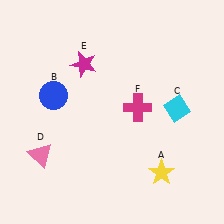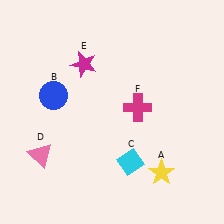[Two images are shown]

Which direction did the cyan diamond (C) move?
The cyan diamond (C) moved down.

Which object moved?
The cyan diamond (C) moved down.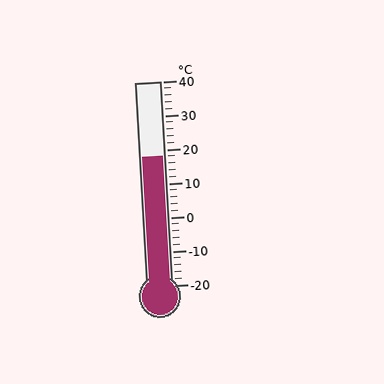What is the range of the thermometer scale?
The thermometer scale ranges from -20°C to 40°C.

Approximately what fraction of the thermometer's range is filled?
The thermometer is filled to approximately 65% of its range.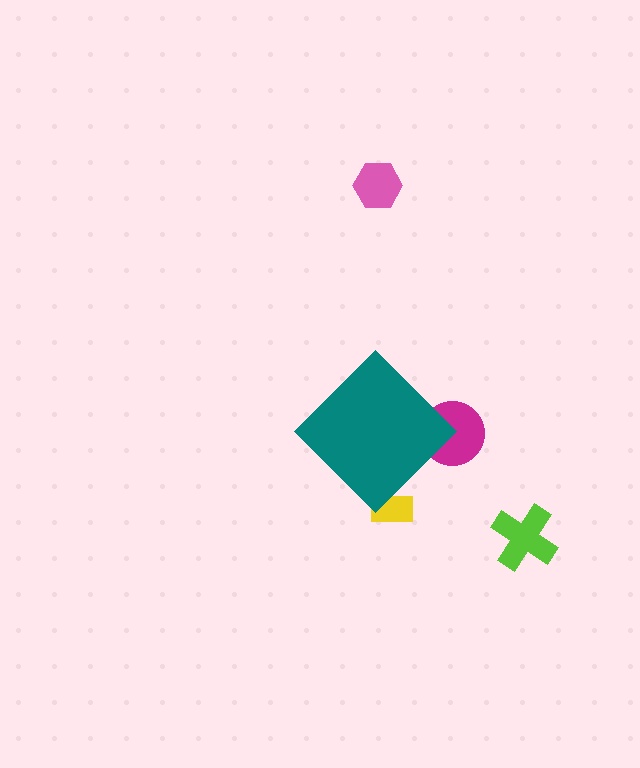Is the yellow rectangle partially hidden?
Yes, the yellow rectangle is partially hidden behind the teal diamond.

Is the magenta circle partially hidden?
Yes, the magenta circle is partially hidden behind the teal diamond.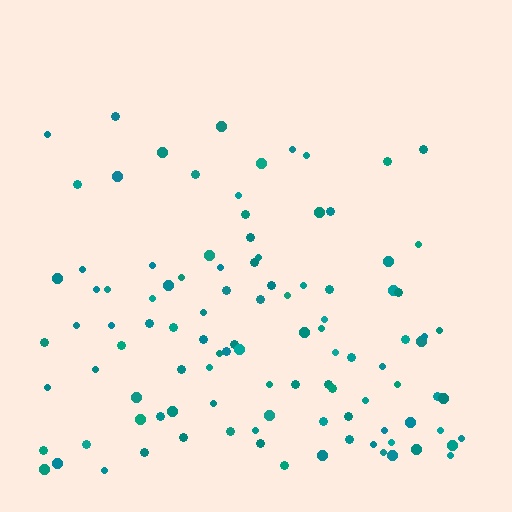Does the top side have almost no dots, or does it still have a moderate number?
Still a moderate number, just noticeably fewer than the bottom.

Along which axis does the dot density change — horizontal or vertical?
Vertical.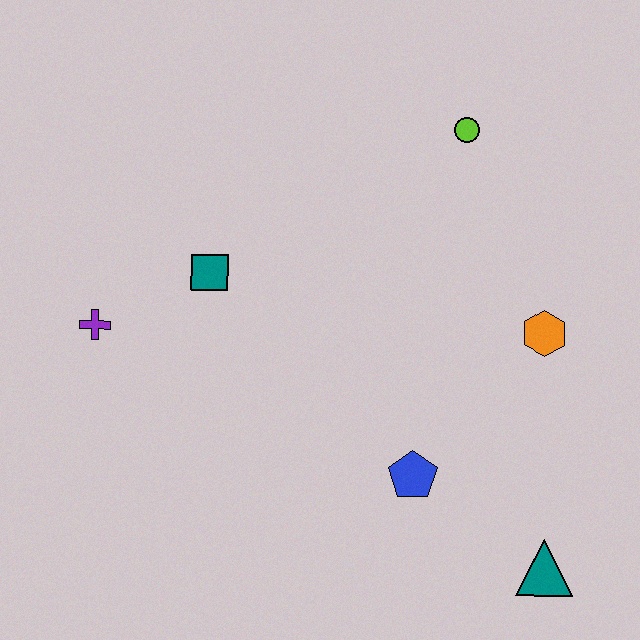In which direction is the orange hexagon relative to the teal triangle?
The orange hexagon is above the teal triangle.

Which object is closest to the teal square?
The purple cross is closest to the teal square.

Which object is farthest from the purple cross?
The teal triangle is farthest from the purple cross.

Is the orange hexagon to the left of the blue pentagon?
No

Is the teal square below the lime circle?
Yes